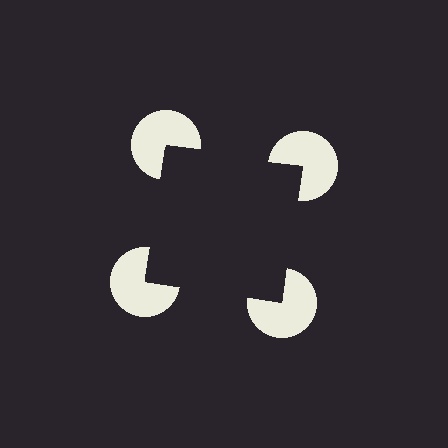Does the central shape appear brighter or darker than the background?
It typically appears slightly darker than the background, even though no actual brightness change is drawn.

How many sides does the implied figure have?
4 sides.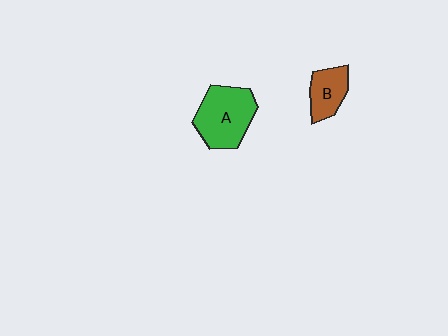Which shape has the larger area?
Shape A (green).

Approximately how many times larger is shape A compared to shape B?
Approximately 1.8 times.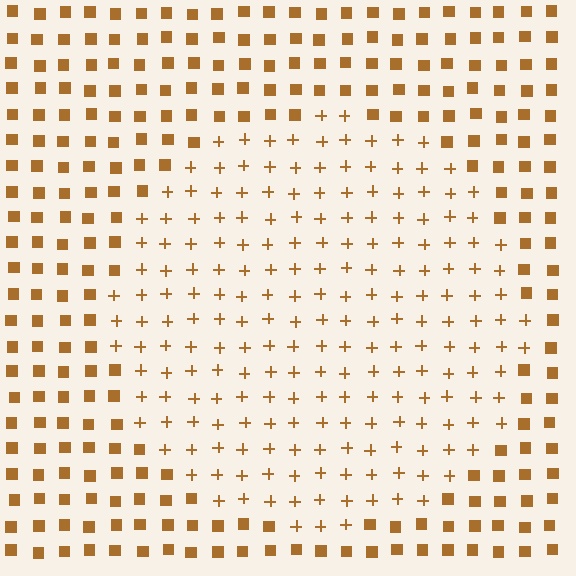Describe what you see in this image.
The image is filled with small brown elements arranged in a uniform grid. A circle-shaped region contains plus signs, while the surrounding area contains squares. The boundary is defined purely by the change in element shape.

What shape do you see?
I see a circle.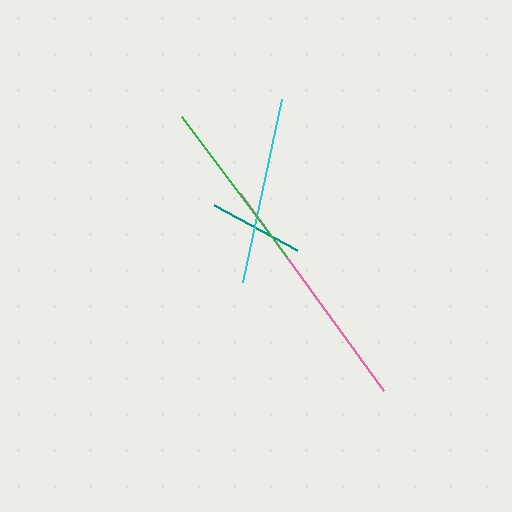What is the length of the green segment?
The green segment is approximately 175 pixels long.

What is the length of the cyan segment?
The cyan segment is approximately 187 pixels long.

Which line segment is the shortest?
The teal line is the shortest at approximately 95 pixels.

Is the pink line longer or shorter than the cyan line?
The pink line is longer than the cyan line.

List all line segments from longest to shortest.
From longest to shortest: pink, cyan, green, teal.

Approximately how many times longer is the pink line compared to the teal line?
The pink line is approximately 2.6 times the length of the teal line.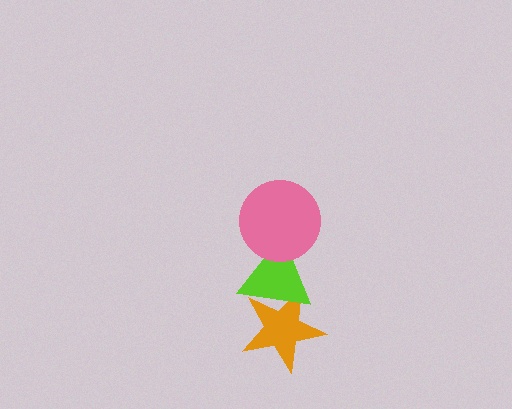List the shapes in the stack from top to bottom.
From top to bottom: the pink circle, the lime triangle, the orange star.